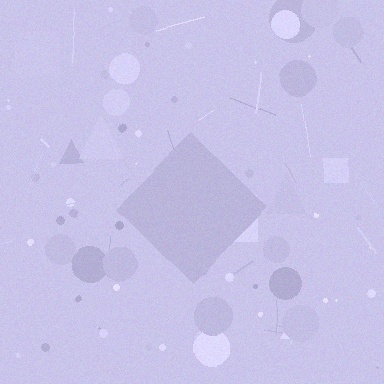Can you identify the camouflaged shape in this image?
The camouflaged shape is a diamond.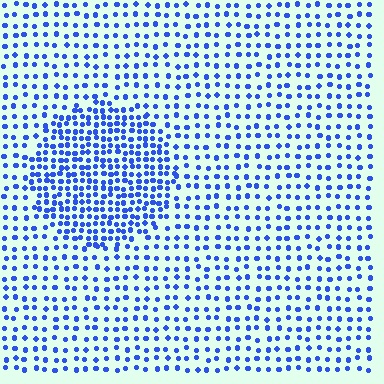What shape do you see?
I see a circle.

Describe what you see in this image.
The image contains small blue elements arranged at two different densities. A circle-shaped region is visible where the elements are more densely packed than the surrounding area.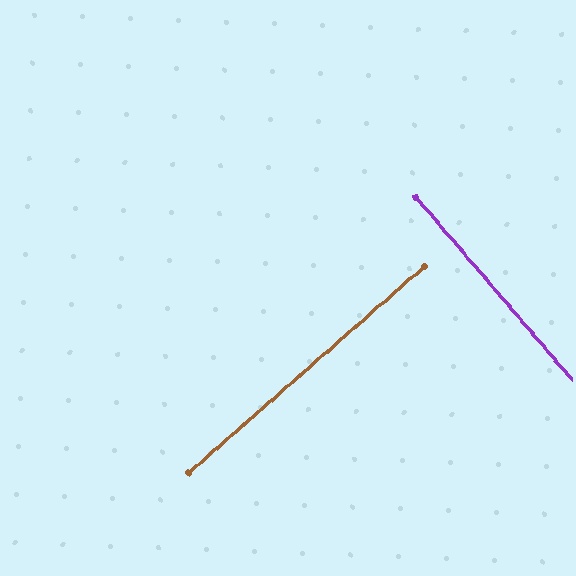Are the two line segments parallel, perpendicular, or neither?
Perpendicular — they meet at approximately 89°.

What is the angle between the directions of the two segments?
Approximately 89 degrees.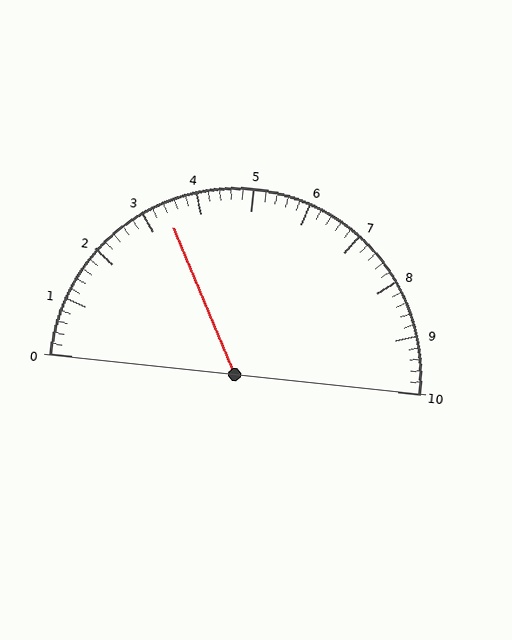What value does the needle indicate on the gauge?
The needle indicates approximately 3.4.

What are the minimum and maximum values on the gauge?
The gauge ranges from 0 to 10.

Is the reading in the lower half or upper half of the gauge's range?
The reading is in the lower half of the range (0 to 10).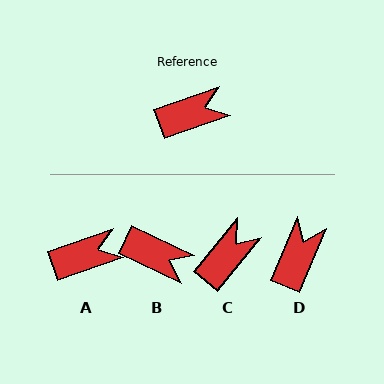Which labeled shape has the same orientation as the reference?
A.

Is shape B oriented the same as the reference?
No, it is off by about 44 degrees.